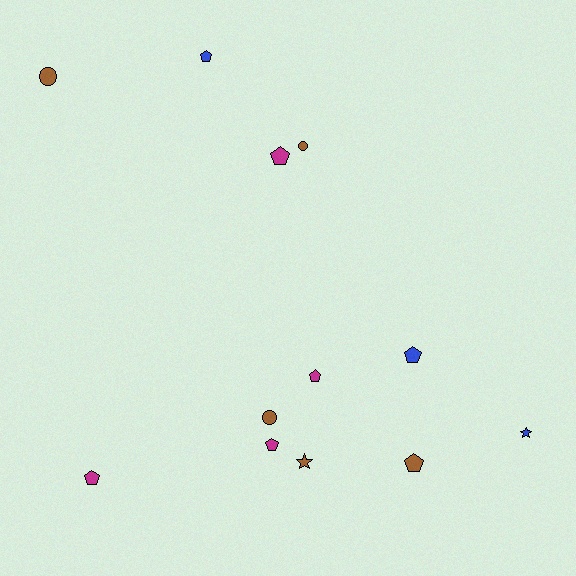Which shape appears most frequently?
Pentagon, with 7 objects.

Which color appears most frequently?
Brown, with 5 objects.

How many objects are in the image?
There are 12 objects.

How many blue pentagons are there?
There are 2 blue pentagons.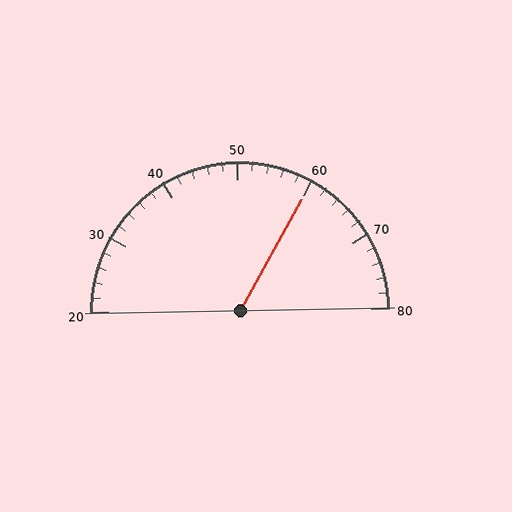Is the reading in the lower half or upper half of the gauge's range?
The reading is in the upper half of the range (20 to 80).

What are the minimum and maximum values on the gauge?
The gauge ranges from 20 to 80.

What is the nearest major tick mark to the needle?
The nearest major tick mark is 60.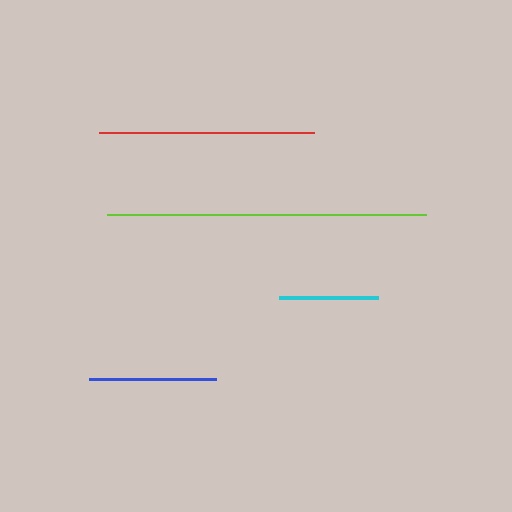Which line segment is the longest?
The lime line is the longest at approximately 319 pixels.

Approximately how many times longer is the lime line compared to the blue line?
The lime line is approximately 2.5 times the length of the blue line.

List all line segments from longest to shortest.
From longest to shortest: lime, red, blue, cyan.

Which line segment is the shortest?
The cyan line is the shortest at approximately 99 pixels.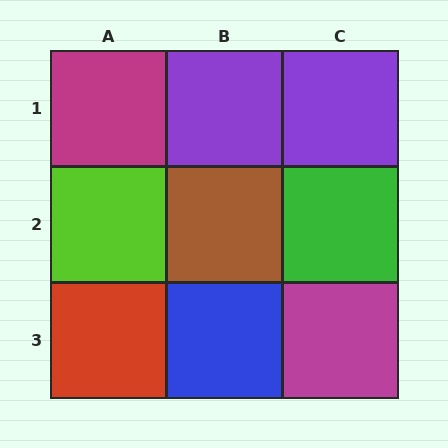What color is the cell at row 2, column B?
Brown.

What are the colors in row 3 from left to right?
Red, blue, magenta.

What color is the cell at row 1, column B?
Purple.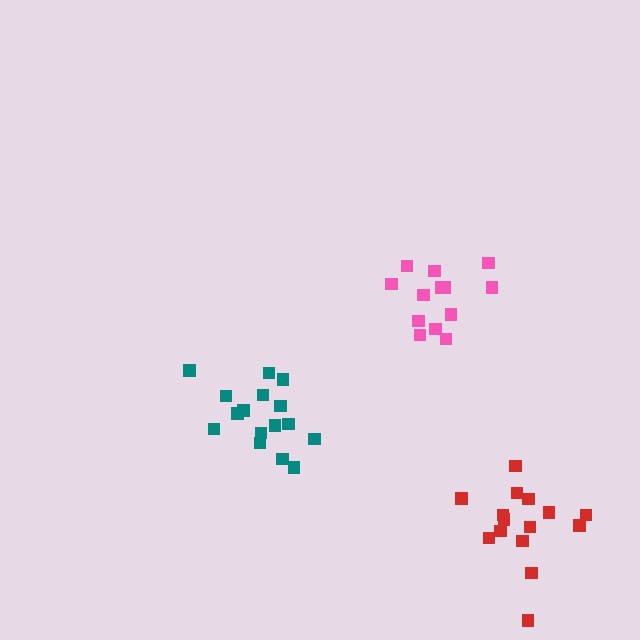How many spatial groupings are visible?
There are 3 spatial groupings.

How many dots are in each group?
Group 1: 16 dots, Group 2: 13 dots, Group 3: 15 dots (44 total).